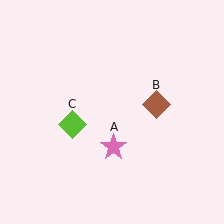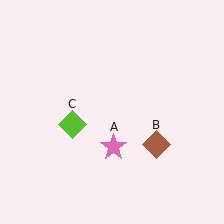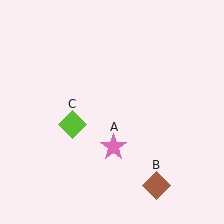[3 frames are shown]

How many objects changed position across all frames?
1 object changed position: brown diamond (object B).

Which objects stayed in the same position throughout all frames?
Pink star (object A) and lime diamond (object C) remained stationary.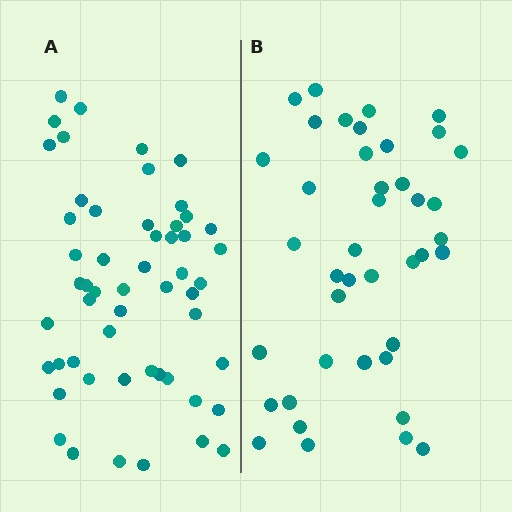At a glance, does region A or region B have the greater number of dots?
Region A (the left region) has more dots.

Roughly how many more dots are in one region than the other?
Region A has approximately 15 more dots than region B.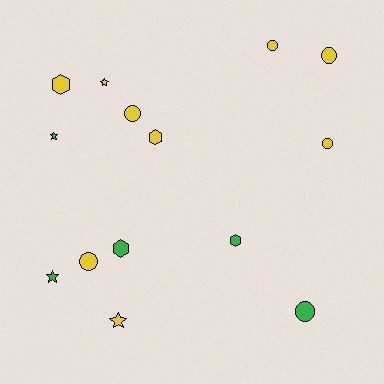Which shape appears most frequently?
Circle, with 6 objects.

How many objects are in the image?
There are 14 objects.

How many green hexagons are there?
There are 2 green hexagons.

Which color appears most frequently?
Yellow, with 9 objects.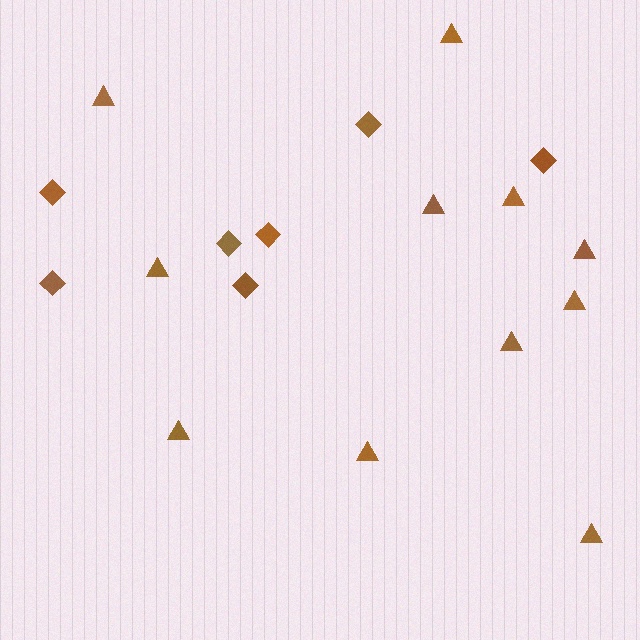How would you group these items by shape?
There are 2 groups: one group of diamonds (7) and one group of triangles (11).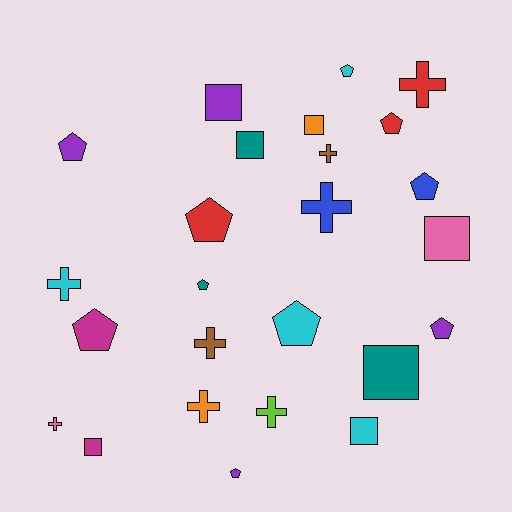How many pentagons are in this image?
There are 10 pentagons.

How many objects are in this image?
There are 25 objects.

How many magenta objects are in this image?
There are 2 magenta objects.